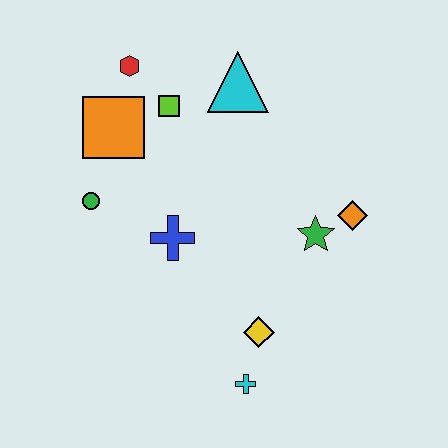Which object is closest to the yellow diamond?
The cyan cross is closest to the yellow diamond.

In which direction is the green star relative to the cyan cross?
The green star is above the cyan cross.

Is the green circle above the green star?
Yes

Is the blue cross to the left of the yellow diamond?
Yes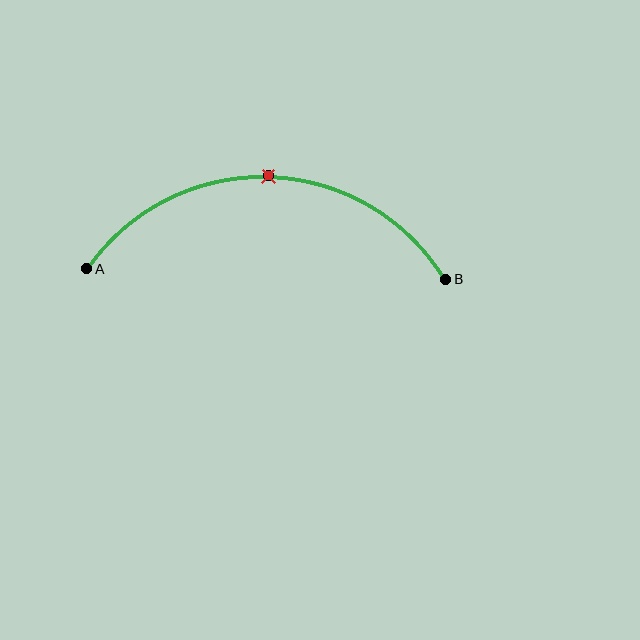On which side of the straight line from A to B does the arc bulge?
The arc bulges above the straight line connecting A and B.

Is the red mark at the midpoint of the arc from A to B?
Yes. The red mark lies on the arc at equal arc-length from both A and B — it is the arc midpoint.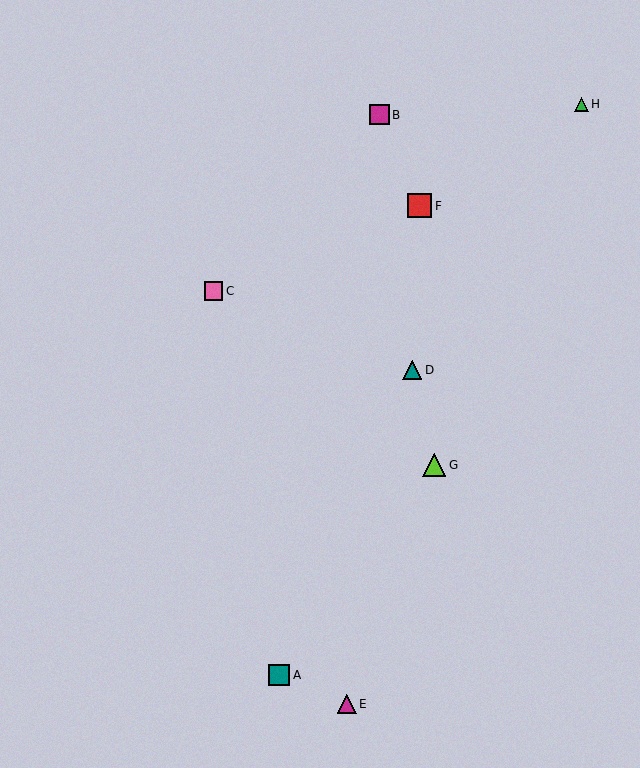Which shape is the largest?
The red square (labeled F) is the largest.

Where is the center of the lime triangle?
The center of the lime triangle is at (434, 465).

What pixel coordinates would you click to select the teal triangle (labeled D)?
Click at (412, 370) to select the teal triangle D.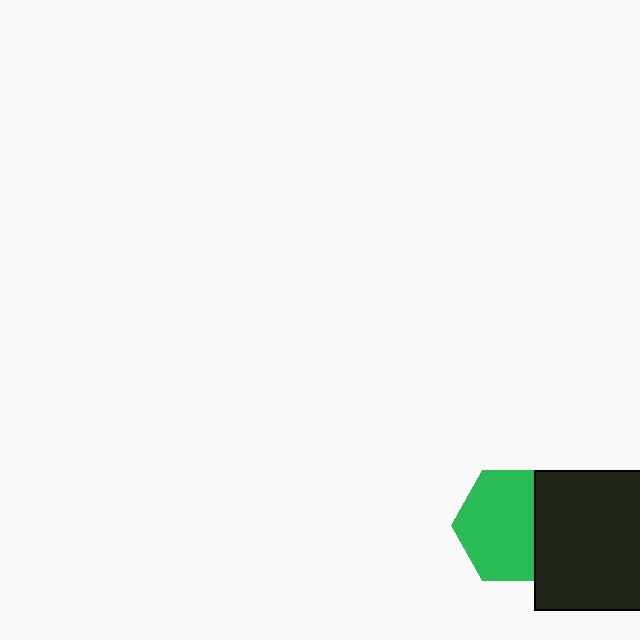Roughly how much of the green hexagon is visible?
Most of it is visible (roughly 70%).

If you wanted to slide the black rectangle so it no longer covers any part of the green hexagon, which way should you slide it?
Slide it right — that is the most direct way to separate the two shapes.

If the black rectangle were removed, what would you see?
You would see the complete green hexagon.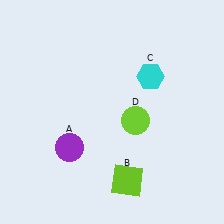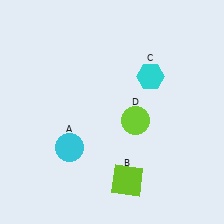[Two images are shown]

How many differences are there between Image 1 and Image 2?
There is 1 difference between the two images.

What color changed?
The circle (A) changed from purple in Image 1 to cyan in Image 2.